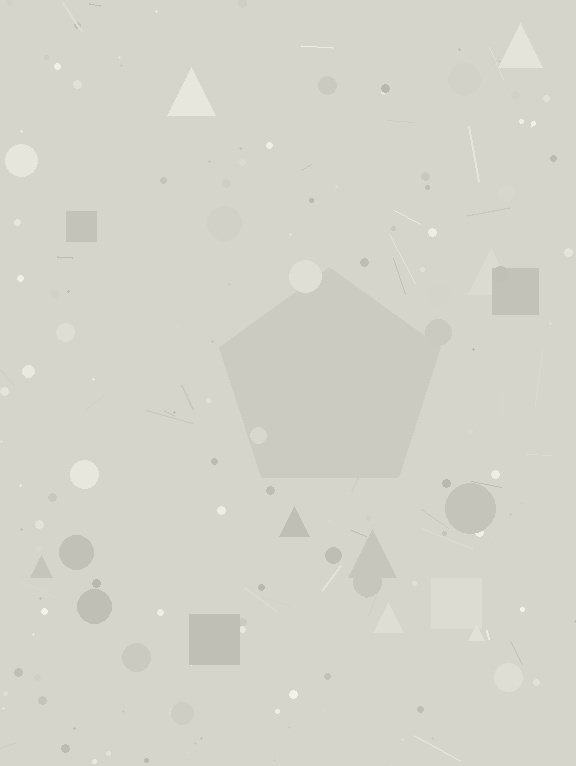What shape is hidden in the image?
A pentagon is hidden in the image.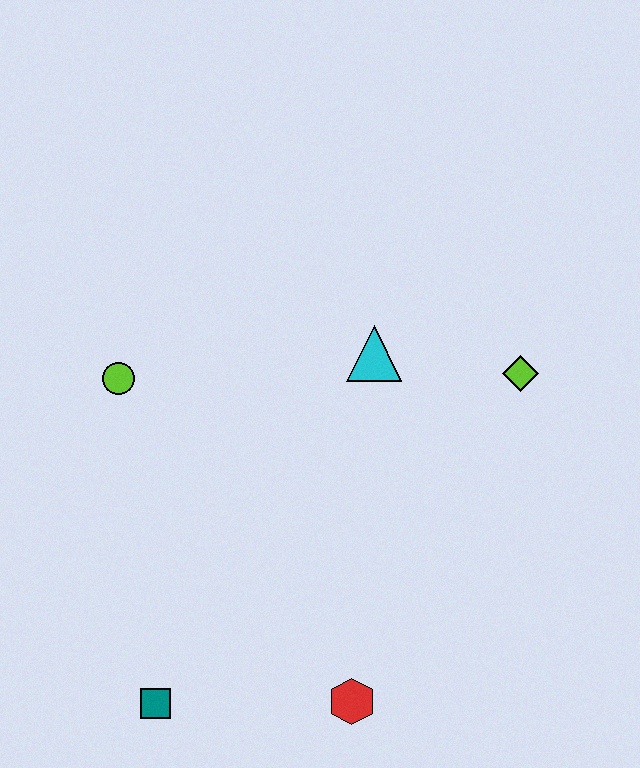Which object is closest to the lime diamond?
The cyan triangle is closest to the lime diamond.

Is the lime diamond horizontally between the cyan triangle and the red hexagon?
No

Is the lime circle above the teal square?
Yes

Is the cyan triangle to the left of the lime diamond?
Yes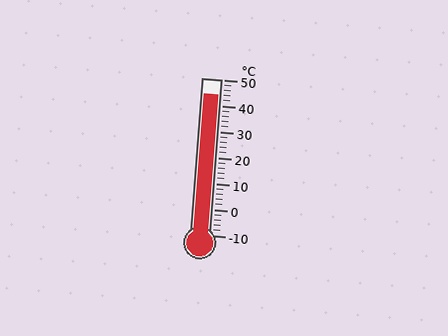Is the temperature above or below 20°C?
The temperature is above 20°C.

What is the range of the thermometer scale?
The thermometer scale ranges from -10°C to 50°C.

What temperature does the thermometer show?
The thermometer shows approximately 44°C.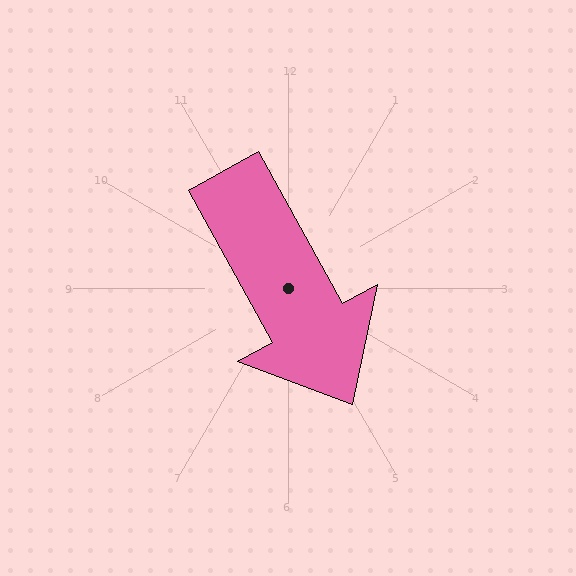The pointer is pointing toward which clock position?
Roughly 5 o'clock.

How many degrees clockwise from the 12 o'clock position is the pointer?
Approximately 151 degrees.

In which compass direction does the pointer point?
Southeast.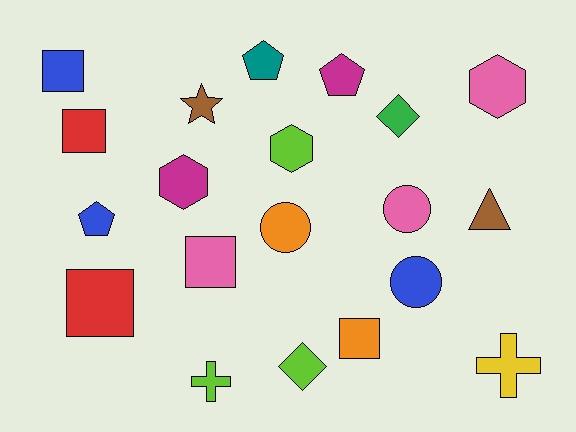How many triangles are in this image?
There is 1 triangle.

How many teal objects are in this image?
There is 1 teal object.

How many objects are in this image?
There are 20 objects.